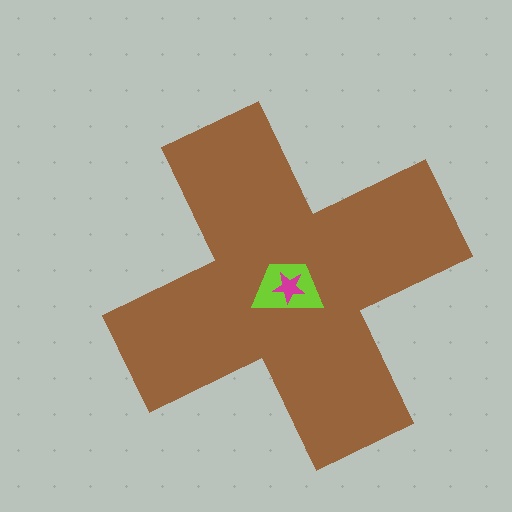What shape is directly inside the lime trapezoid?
The magenta star.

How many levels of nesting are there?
3.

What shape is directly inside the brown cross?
The lime trapezoid.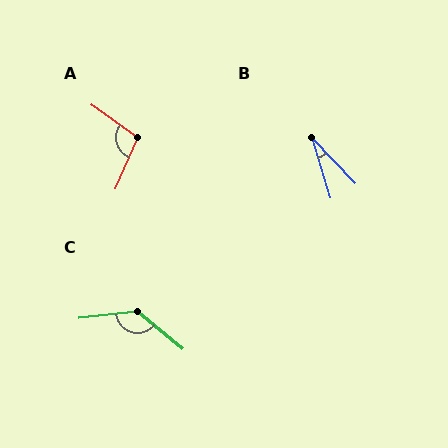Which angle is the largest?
C, at approximately 135 degrees.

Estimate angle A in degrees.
Approximately 102 degrees.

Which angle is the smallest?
B, at approximately 27 degrees.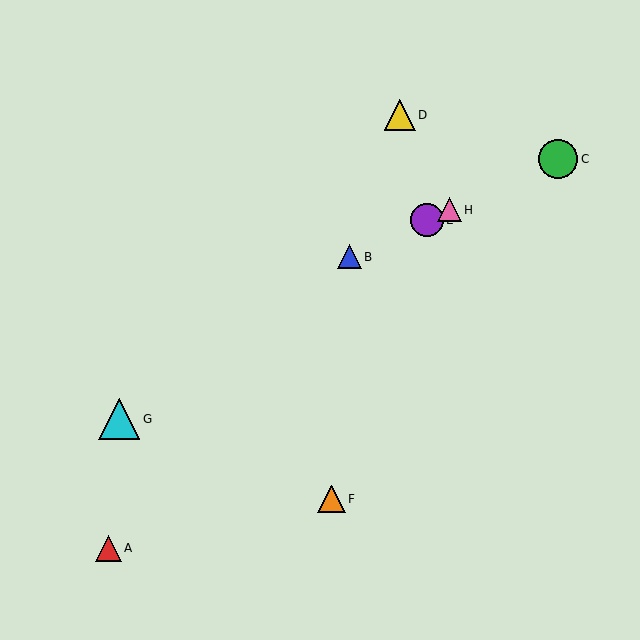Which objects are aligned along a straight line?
Objects B, C, E, H are aligned along a straight line.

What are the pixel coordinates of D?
Object D is at (400, 115).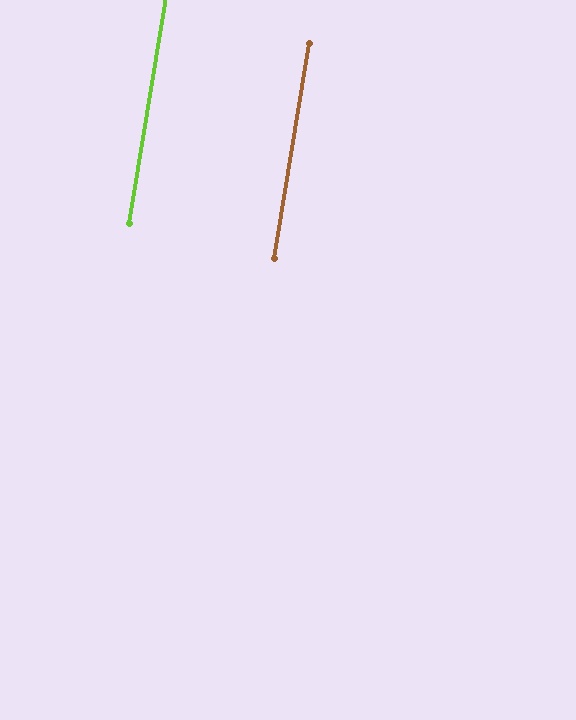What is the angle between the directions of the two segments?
Approximately 0 degrees.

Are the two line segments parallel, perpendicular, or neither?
Parallel — their directions differ by only 0.3°.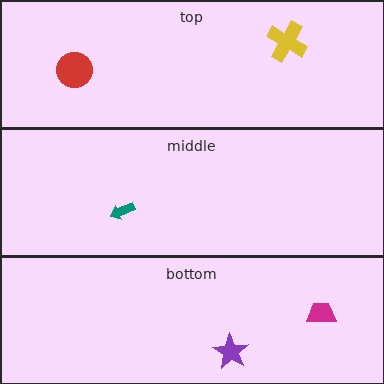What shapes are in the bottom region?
The magenta trapezoid, the purple star.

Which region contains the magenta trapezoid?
The bottom region.